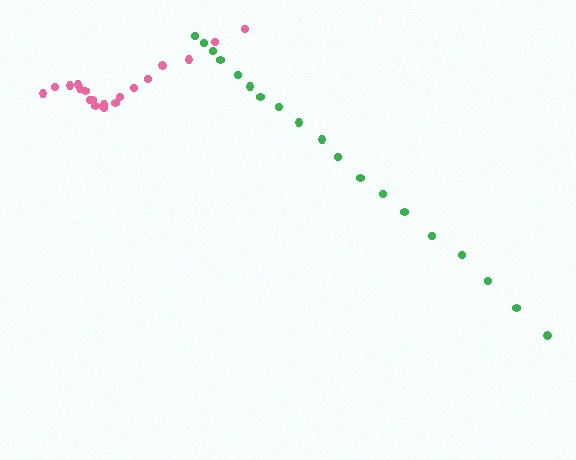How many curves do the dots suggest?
There are 2 distinct paths.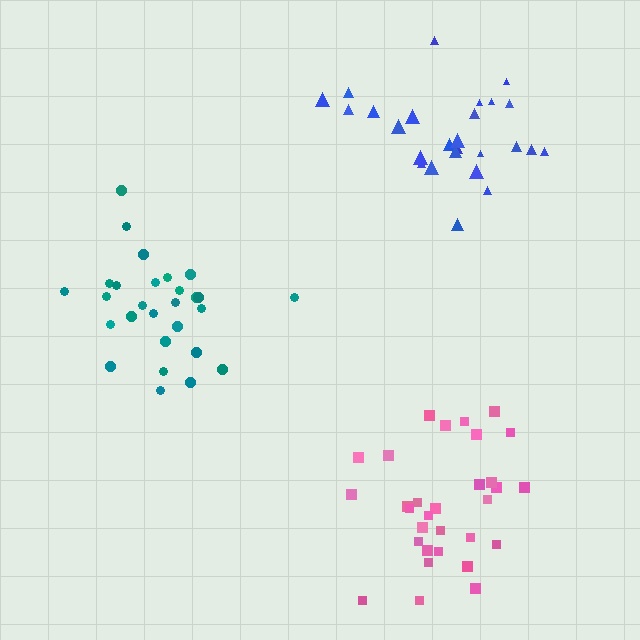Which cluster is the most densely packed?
Teal.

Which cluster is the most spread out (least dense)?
Pink.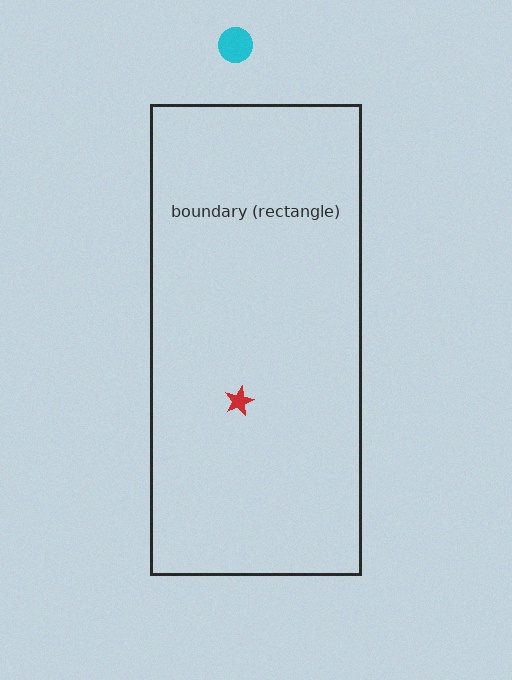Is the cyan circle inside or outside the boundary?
Outside.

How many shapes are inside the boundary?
1 inside, 1 outside.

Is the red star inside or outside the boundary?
Inside.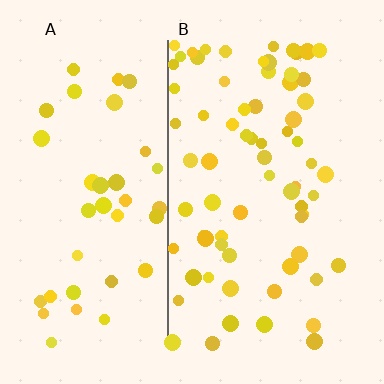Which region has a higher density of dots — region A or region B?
B (the right).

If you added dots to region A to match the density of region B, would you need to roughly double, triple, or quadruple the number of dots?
Approximately double.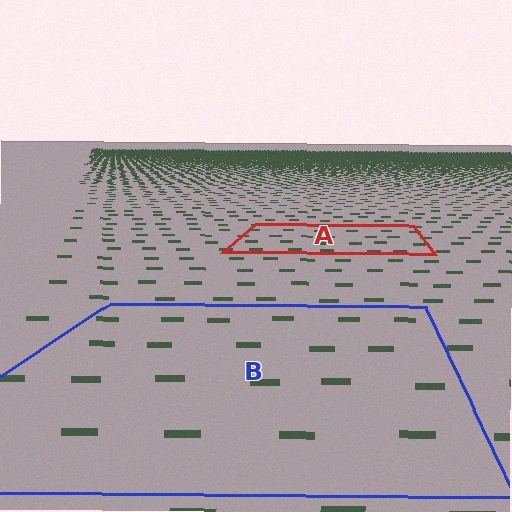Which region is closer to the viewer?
Region B is closer. The texture elements there are larger and more spread out.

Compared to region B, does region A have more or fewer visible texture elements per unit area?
Region A has more texture elements per unit area — they are packed more densely because it is farther away.